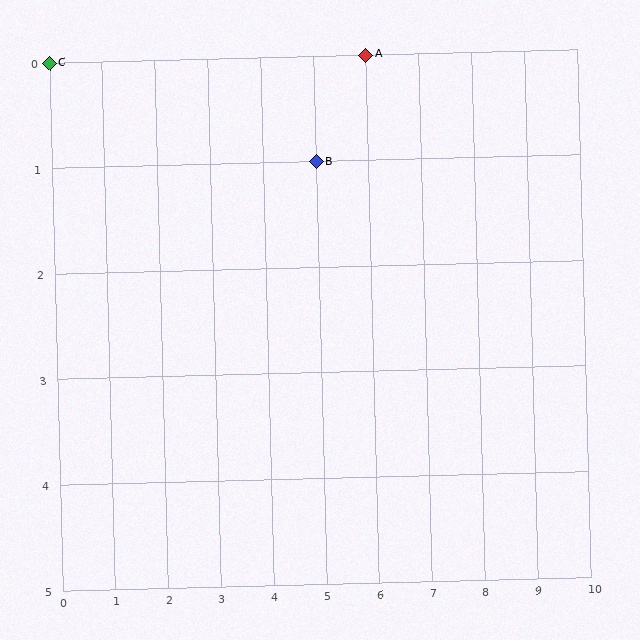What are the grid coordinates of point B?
Point B is at grid coordinates (5, 1).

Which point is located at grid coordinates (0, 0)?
Point C is at (0, 0).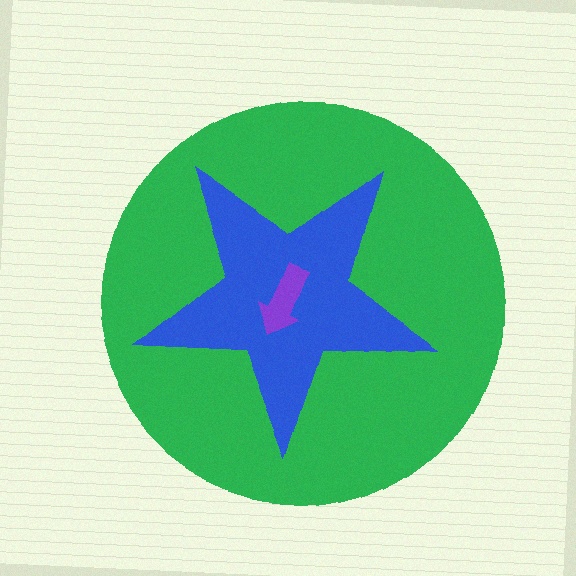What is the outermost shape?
The green circle.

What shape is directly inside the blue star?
The purple arrow.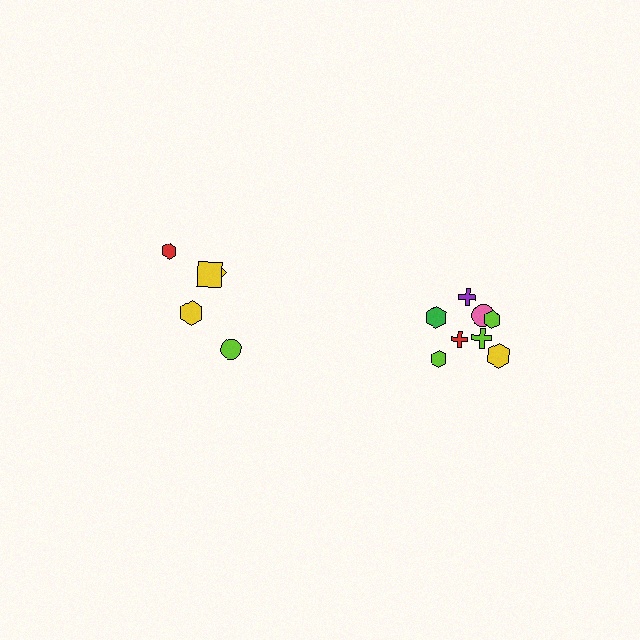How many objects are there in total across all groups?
There are 13 objects.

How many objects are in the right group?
There are 8 objects.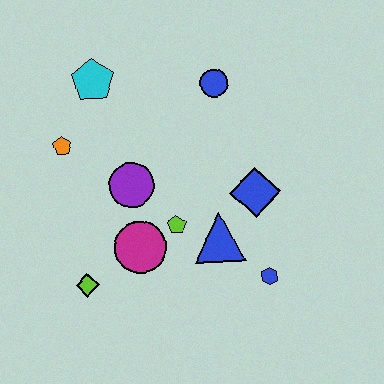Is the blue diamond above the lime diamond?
Yes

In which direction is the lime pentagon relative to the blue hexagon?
The lime pentagon is to the left of the blue hexagon.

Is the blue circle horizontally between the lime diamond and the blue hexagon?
Yes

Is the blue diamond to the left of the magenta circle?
No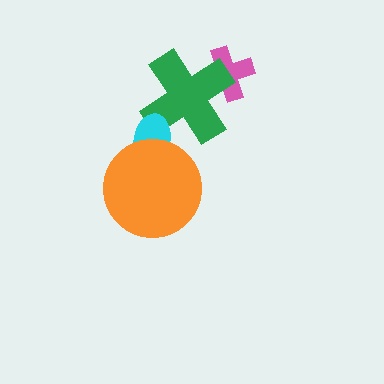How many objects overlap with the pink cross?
1 object overlaps with the pink cross.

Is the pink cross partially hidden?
Yes, it is partially covered by another shape.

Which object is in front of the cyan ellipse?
The orange circle is in front of the cyan ellipse.